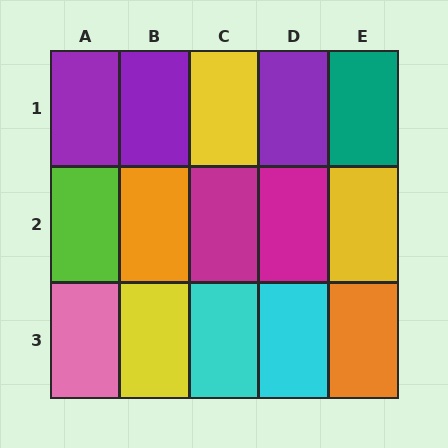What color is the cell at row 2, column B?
Orange.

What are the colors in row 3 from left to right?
Pink, yellow, cyan, cyan, orange.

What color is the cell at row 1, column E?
Teal.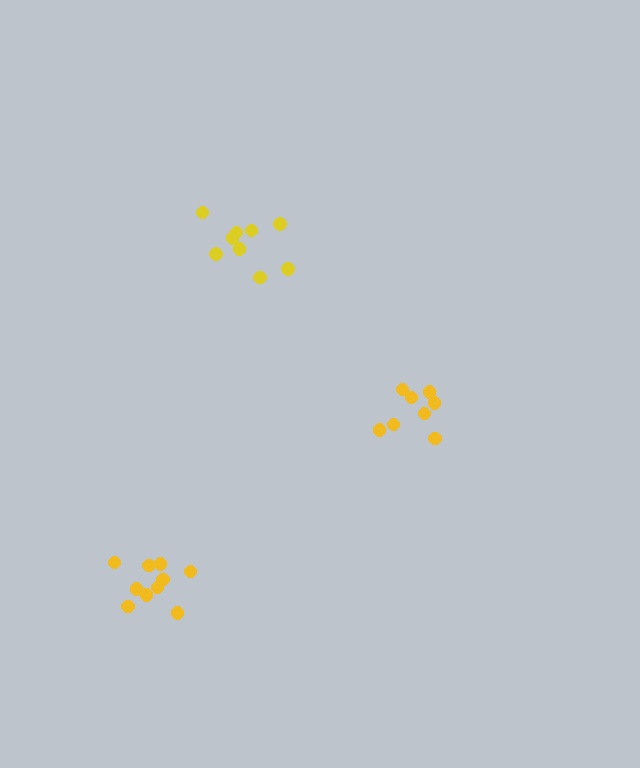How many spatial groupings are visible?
There are 3 spatial groupings.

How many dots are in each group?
Group 1: 8 dots, Group 2: 10 dots, Group 3: 9 dots (27 total).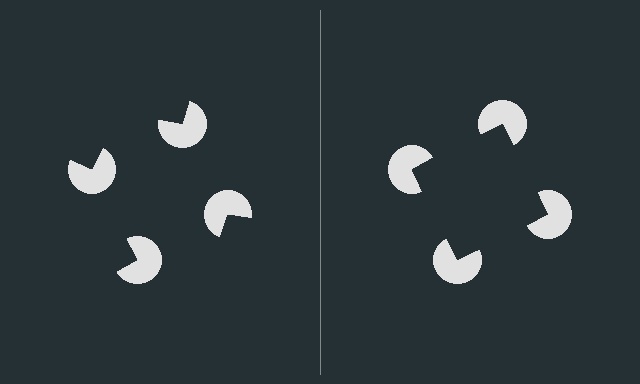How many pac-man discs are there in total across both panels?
8 — 4 on each side.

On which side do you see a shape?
An illusory square appears on the right side. On the left side the wedge cuts are rotated, so no coherent shape forms.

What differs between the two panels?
The pac-man discs are positioned identically on both sides; only the wedge orientations differ. On the right they align to a square; on the left they are misaligned.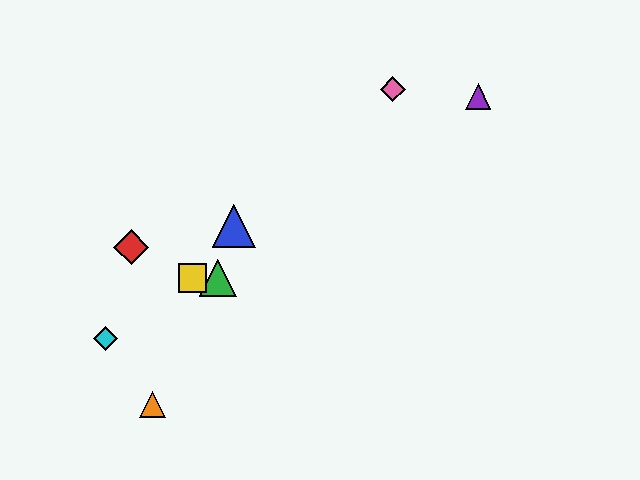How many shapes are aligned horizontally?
2 shapes (the green triangle, the yellow square) are aligned horizontally.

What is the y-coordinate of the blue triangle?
The blue triangle is at y≈226.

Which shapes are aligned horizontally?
The green triangle, the yellow square are aligned horizontally.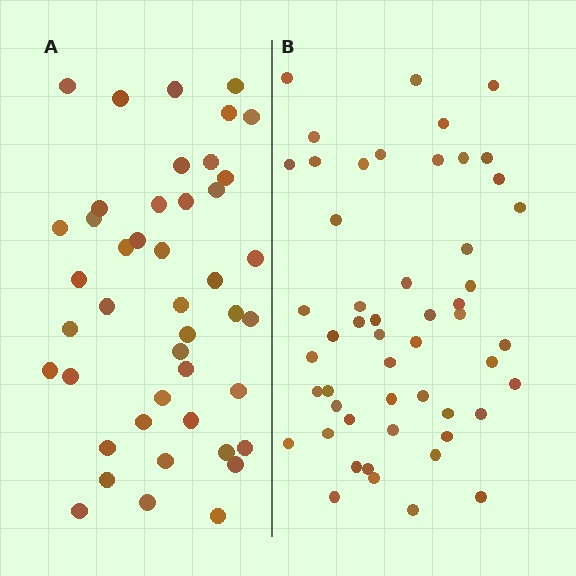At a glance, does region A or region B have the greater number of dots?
Region B (the right region) has more dots.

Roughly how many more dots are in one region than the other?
Region B has roughly 8 or so more dots than region A.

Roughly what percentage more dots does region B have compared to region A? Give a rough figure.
About 20% more.